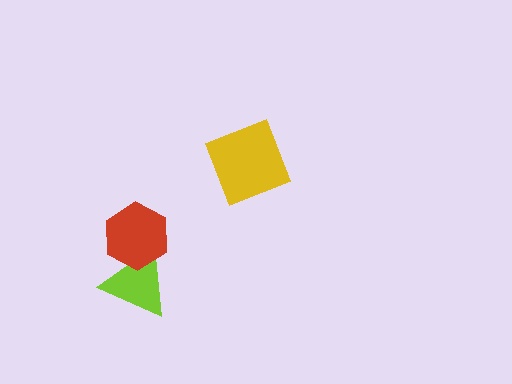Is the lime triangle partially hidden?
Yes, it is partially covered by another shape.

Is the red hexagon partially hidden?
No, no other shape covers it.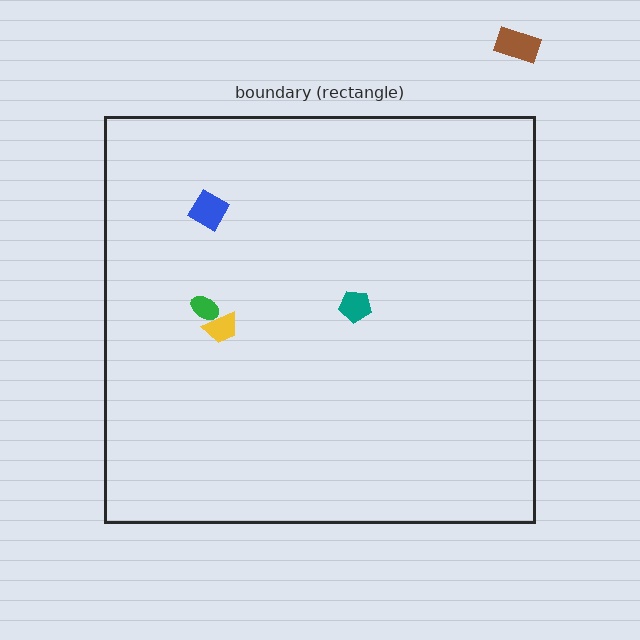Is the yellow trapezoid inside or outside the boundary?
Inside.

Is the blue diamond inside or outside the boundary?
Inside.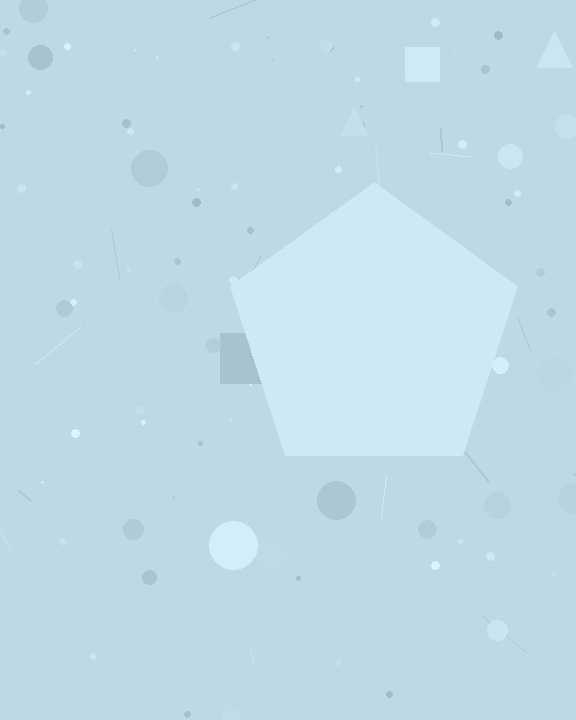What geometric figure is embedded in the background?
A pentagon is embedded in the background.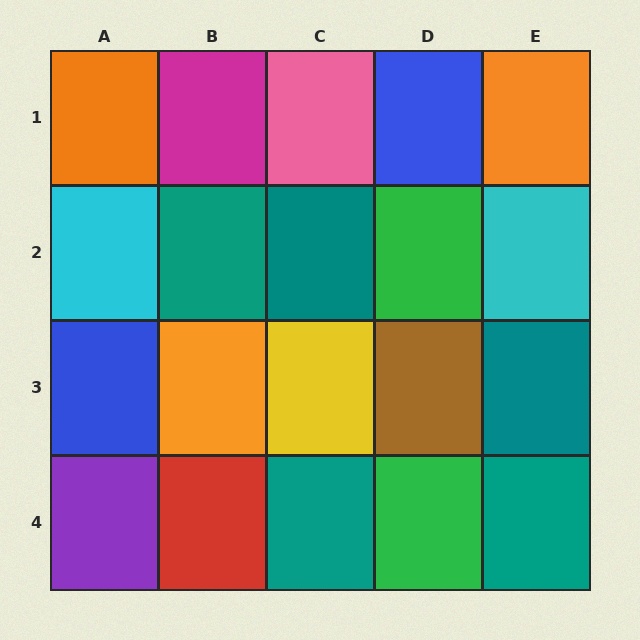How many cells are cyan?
2 cells are cyan.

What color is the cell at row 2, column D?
Green.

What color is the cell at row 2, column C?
Teal.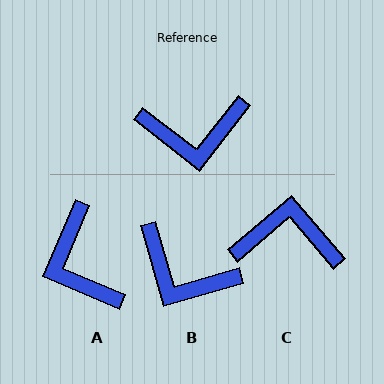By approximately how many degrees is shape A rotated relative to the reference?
Approximately 75 degrees clockwise.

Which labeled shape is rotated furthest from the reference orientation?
C, about 169 degrees away.